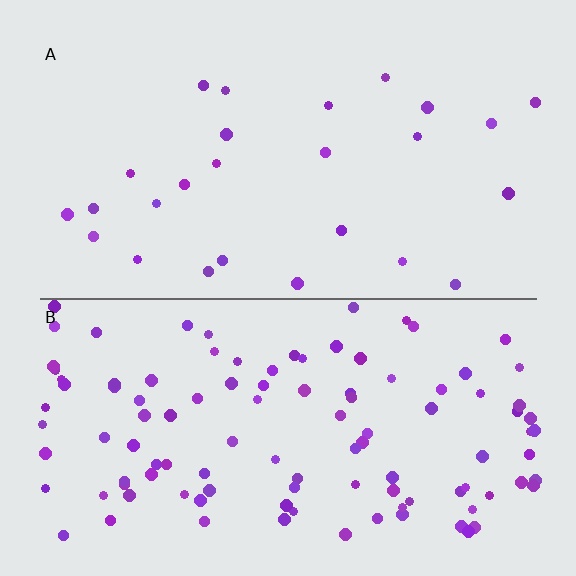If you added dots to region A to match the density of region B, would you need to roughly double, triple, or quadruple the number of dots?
Approximately quadruple.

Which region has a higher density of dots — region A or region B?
B (the bottom).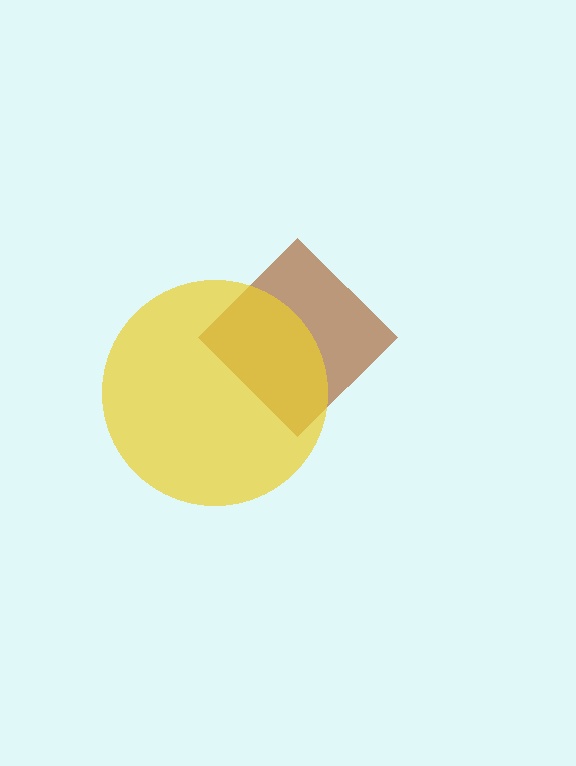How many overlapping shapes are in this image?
There are 2 overlapping shapes in the image.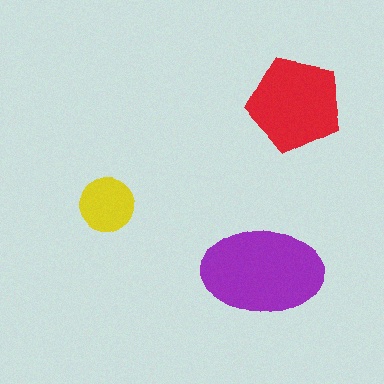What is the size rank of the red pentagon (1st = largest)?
2nd.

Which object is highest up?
The red pentagon is topmost.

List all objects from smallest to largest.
The yellow circle, the red pentagon, the purple ellipse.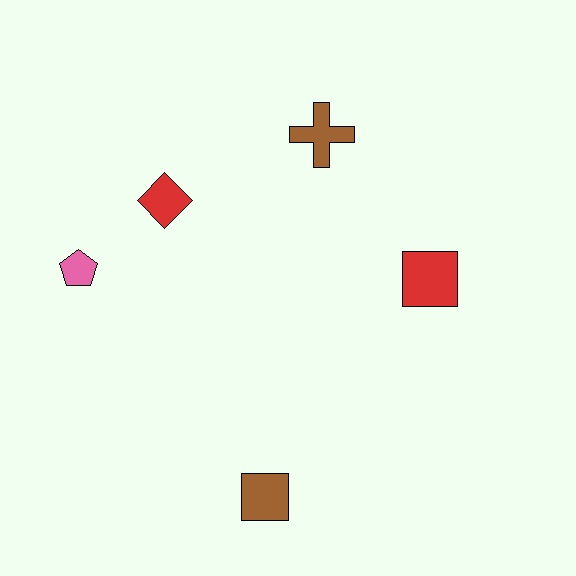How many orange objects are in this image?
There are no orange objects.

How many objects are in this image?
There are 5 objects.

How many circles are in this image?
There are no circles.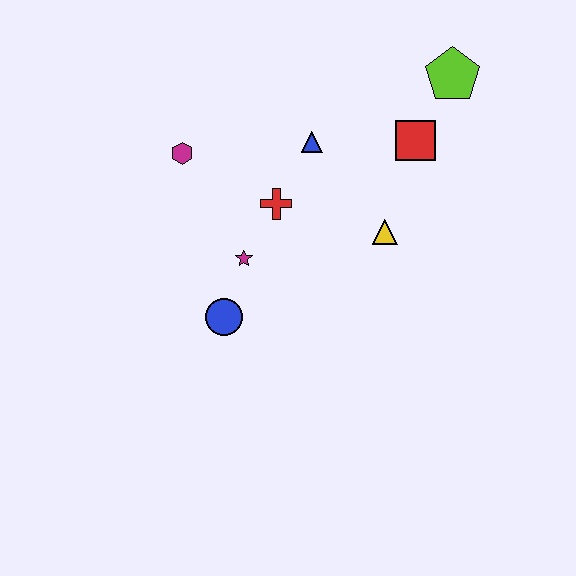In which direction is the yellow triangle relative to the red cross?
The yellow triangle is to the right of the red cross.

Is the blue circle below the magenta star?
Yes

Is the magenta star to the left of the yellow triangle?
Yes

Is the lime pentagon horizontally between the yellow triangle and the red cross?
No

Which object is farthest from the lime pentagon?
The blue circle is farthest from the lime pentagon.